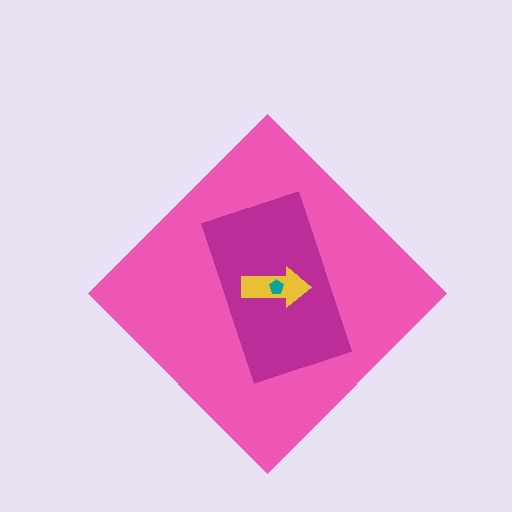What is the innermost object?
The teal pentagon.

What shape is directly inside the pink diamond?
The magenta rectangle.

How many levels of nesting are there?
4.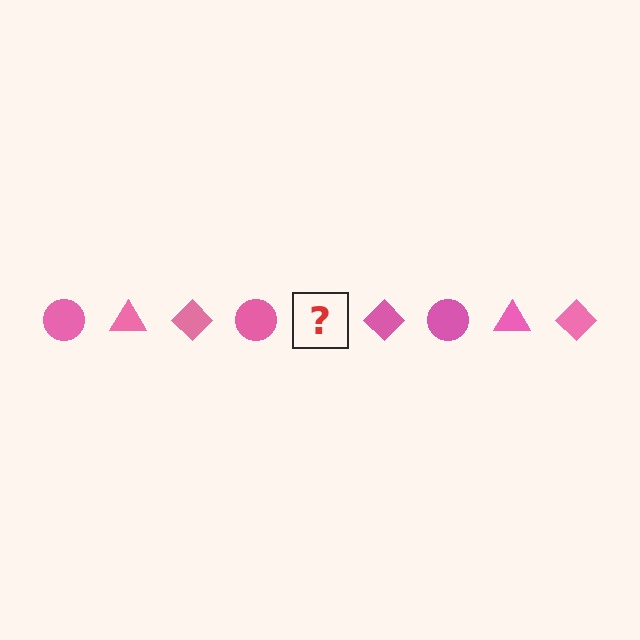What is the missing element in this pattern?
The missing element is a pink triangle.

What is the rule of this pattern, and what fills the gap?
The rule is that the pattern cycles through circle, triangle, diamond shapes in pink. The gap should be filled with a pink triangle.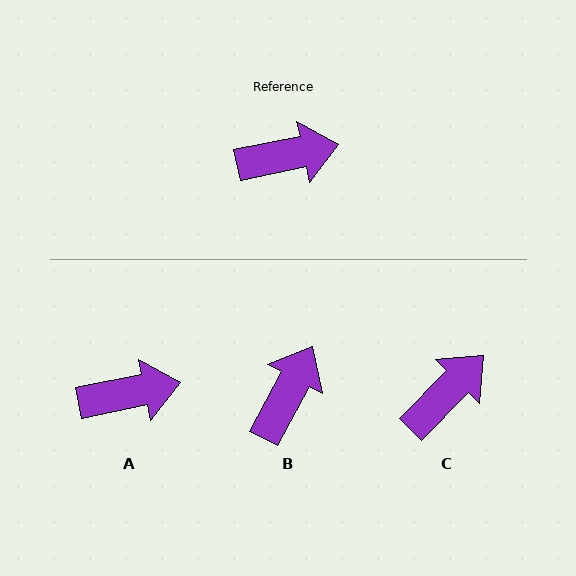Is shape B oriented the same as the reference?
No, it is off by about 51 degrees.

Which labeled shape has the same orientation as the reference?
A.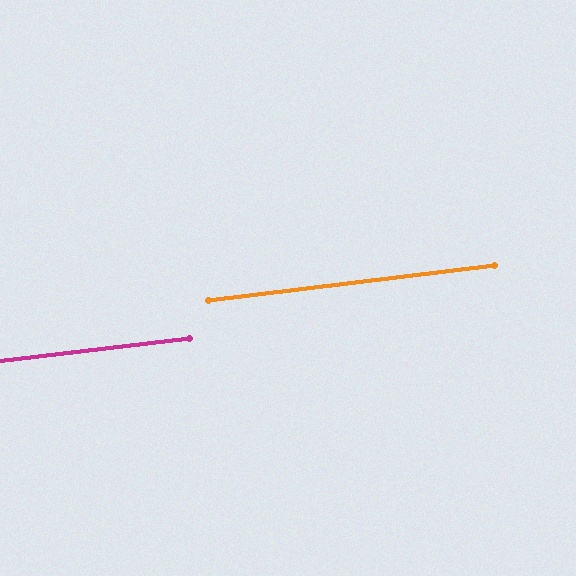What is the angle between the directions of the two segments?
Approximately 0 degrees.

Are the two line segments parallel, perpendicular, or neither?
Parallel — their directions differ by only 0.3°.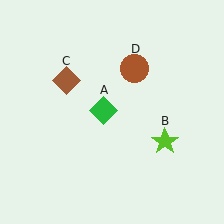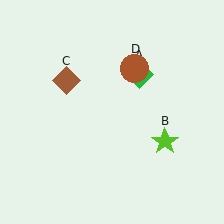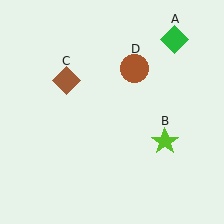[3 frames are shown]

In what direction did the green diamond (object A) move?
The green diamond (object A) moved up and to the right.